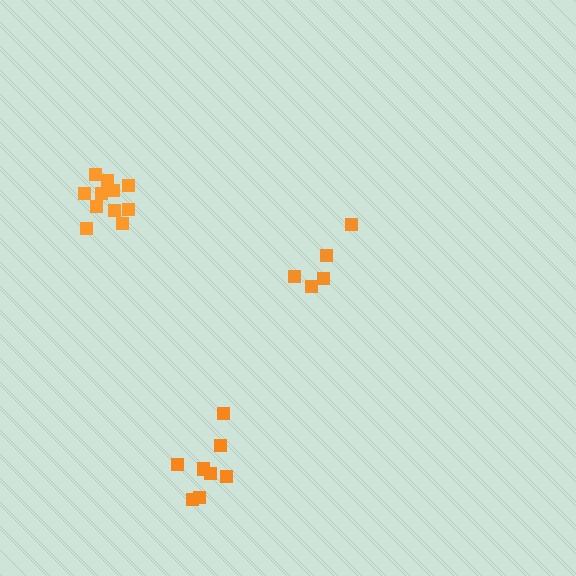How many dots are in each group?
Group 1: 5 dots, Group 2: 11 dots, Group 3: 8 dots (24 total).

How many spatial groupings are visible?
There are 3 spatial groupings.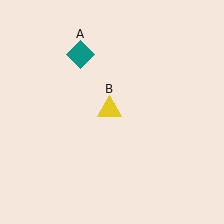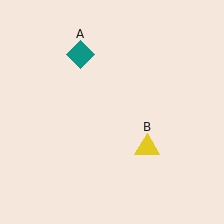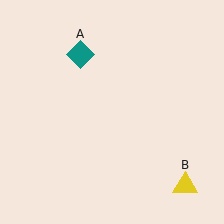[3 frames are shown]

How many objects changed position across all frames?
1 object changed position: yellow triangle (object B).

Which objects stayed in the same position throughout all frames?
Teal diamond (object A) remained stationary.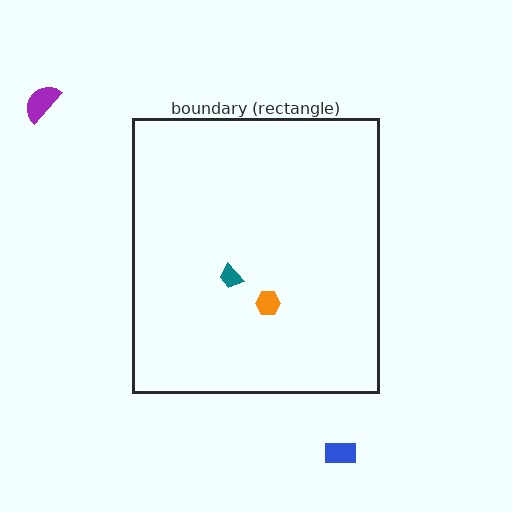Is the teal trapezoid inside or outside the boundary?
Inside.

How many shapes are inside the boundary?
2 inside, 2 outside.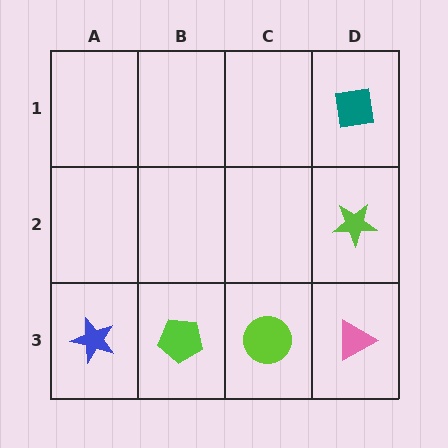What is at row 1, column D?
A teal square.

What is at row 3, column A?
A blue star.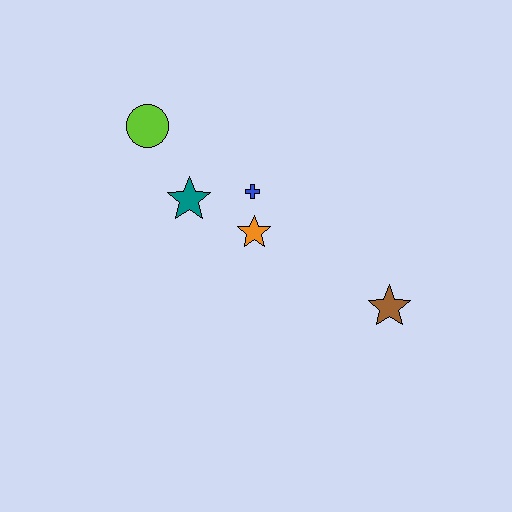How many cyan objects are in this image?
There are no cyan objects.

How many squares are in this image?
There are no squares.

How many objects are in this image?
There are 5 objects.